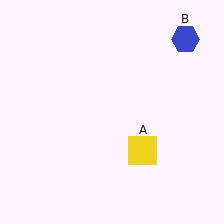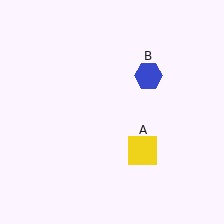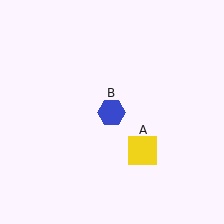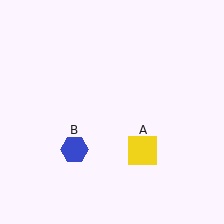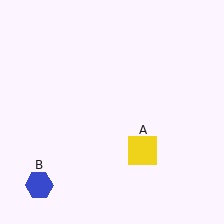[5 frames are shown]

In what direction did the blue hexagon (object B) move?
The blue hexagon (object B) moved down and to the left.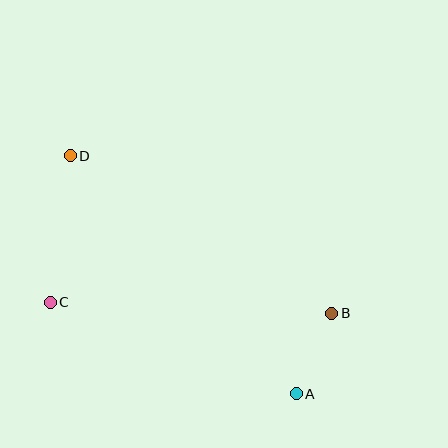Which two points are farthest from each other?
Points A and D are farthest from each other.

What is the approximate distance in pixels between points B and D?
The distance between B and D is approximately 305 pixels.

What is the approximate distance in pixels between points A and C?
The distance between A and C is approximately 262 pixels.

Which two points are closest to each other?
Points A and B are closest to each other.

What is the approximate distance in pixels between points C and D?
The distance between C and D is approximately 147 pixels.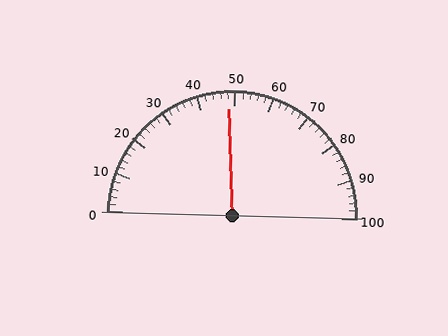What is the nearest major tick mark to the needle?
The nearest major tick mark is 50.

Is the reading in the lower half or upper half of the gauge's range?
The reading is in the lower half of the range (0 to 100).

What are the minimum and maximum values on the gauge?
The gauge ranges from 0 to 100.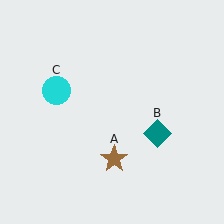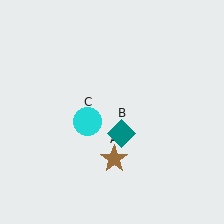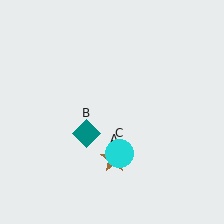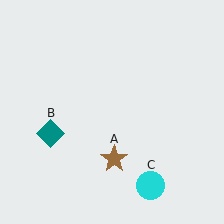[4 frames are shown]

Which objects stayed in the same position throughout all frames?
Brown star (object A) remained stationary.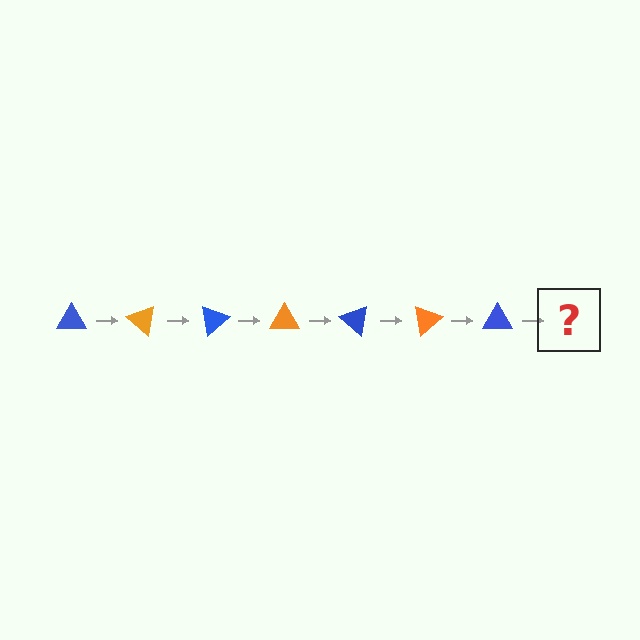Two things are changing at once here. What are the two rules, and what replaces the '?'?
The two rules are that it rotates 40 degrees each step and the color cycles through blue and orange. The '?' should be an orange triangle, rotated 280 degrees from the start.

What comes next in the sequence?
The next element should be an orange triangle, rotated 280 degrees from the start.